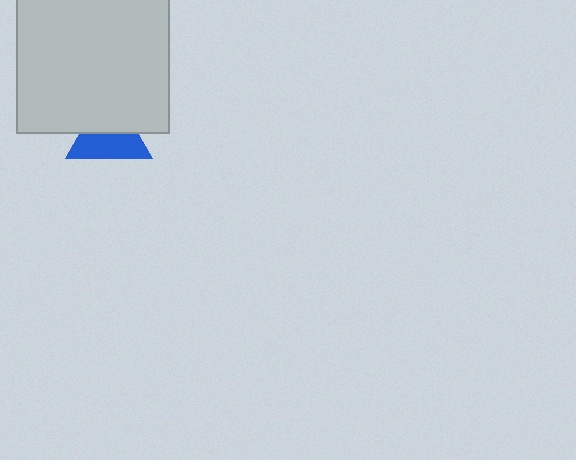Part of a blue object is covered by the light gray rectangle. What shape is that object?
It is a triangle.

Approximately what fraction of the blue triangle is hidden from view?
Roughly 44% of the blue triangle is hidden behind the light gray rectangle.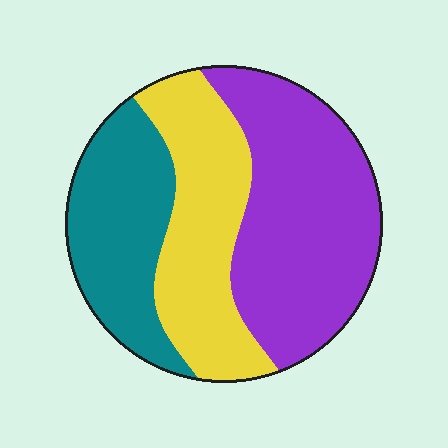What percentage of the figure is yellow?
Yellow takes up about one third (1/3) of the figure.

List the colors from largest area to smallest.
From largest to smallest: purple, yellow, teal.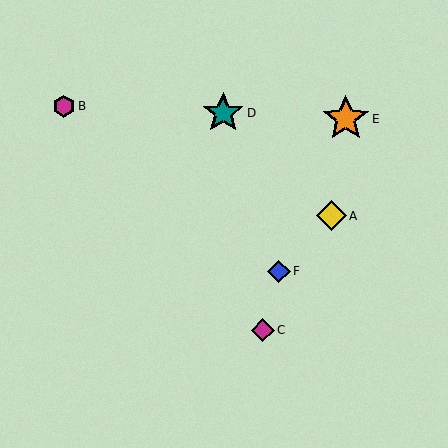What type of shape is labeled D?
Shape D is a teal star.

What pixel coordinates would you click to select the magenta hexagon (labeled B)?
Click at (63, 107) to select the magenta hexagon B.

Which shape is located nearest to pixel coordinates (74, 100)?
The magenta hexagon (labeled B) at (63, 107) is nearest to that location.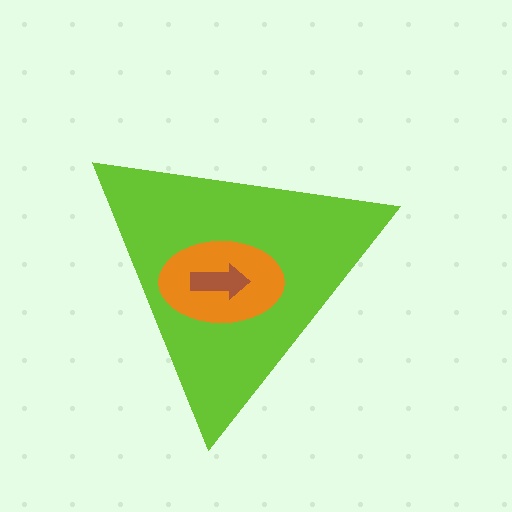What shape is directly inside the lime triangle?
The orange ellipse.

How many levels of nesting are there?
3.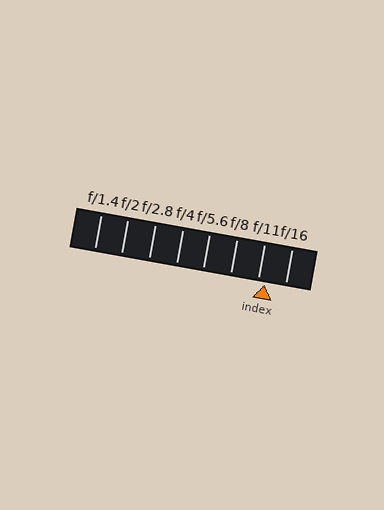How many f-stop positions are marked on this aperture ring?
There are 8 f-stop positions marked.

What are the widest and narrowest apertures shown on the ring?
The widest aperture shown is f/1.4 and the narrowest is f/16.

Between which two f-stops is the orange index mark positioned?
The index mark is between f/11 and f/16.